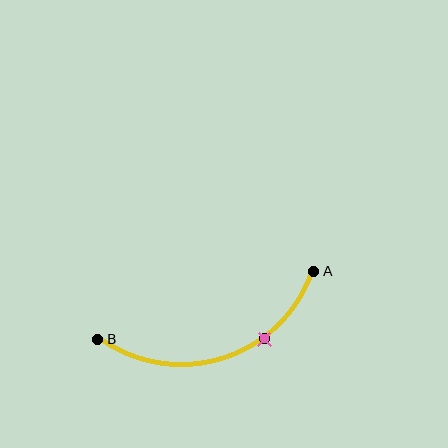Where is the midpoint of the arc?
The arc midpoint is the point on the curve farthest from the straight line joining A and B. It sits below that line.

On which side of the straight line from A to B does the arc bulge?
The arc bulges below the straight line connecting A and B.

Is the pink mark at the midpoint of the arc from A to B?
No. The pink mark lies on the arc but is closer to endpoint A. The arc midpoint would be at the point on the curve equidistant along the arc from both A and B.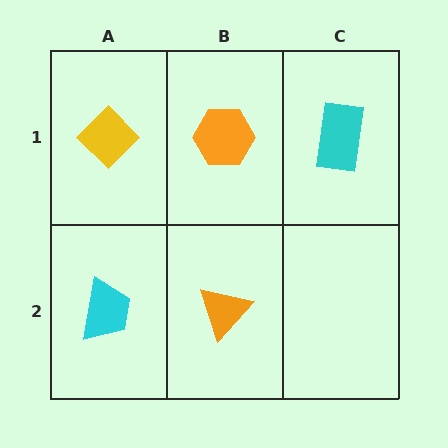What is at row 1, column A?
A yellow diamond.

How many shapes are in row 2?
2 shapes.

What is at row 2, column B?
An orange triangle.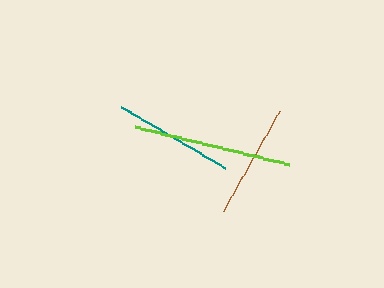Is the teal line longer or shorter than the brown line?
The teal line is longer than the brown line.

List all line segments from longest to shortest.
From longest to shortest: lime, teal, brown.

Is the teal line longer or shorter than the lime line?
The lime line is longer than the teal line.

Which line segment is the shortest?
The brown line is the shortest at approximately 115 pixels.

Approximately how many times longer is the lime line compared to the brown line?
The lime line is approximately 1.4 times the length of the brown line.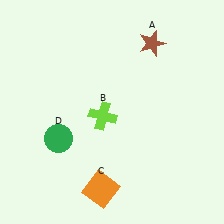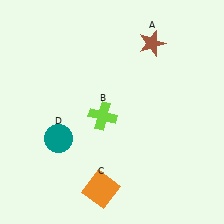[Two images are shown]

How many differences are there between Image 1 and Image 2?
There is 1 difference between the two images.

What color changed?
The circle (D) changed from green in Image 1 to teal in Image 2.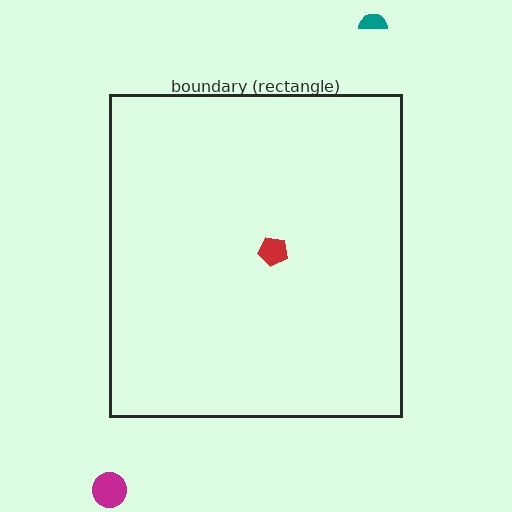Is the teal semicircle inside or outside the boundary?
Outside.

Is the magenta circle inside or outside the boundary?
Outside.